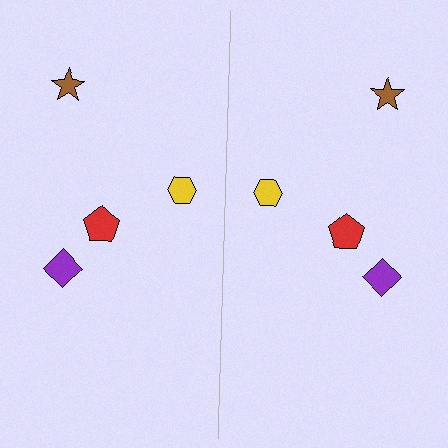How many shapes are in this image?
There are 8 shapes in this image.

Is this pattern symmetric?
Yes, this pattern has bilateral (reflection) symmetry.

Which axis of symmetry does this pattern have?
The pattern has a vertical axis of symmetry running through the center of the image.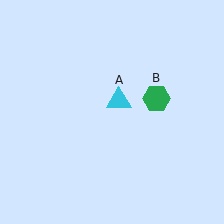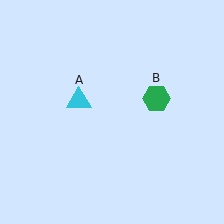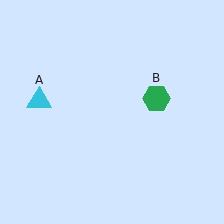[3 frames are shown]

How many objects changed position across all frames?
1 object changed position: cyan triangle (object A).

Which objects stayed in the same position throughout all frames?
Green hexagon (object B) remained stationary.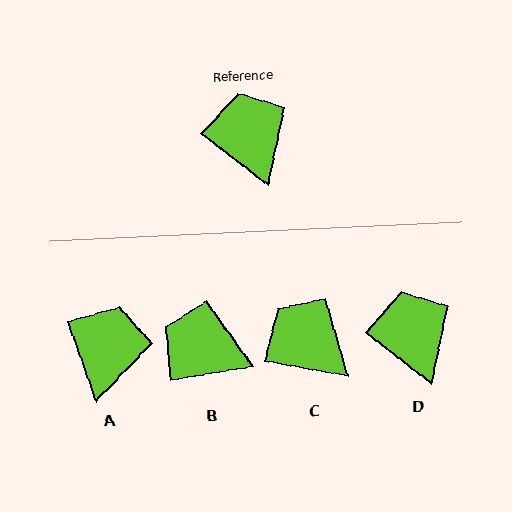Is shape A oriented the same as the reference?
No, it is off by about 32 degrees.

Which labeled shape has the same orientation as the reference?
D.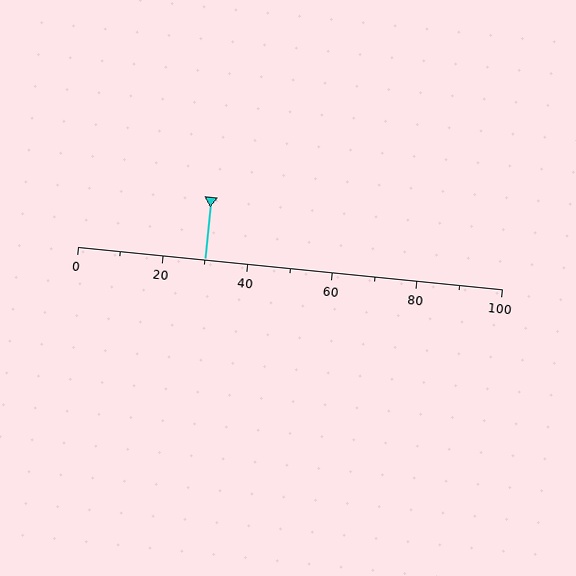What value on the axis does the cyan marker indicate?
The marker indicates approximately 30.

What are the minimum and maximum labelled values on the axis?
The axis runs from 0 to 100.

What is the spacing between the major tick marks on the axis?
The major ticks are spaced 20 apart.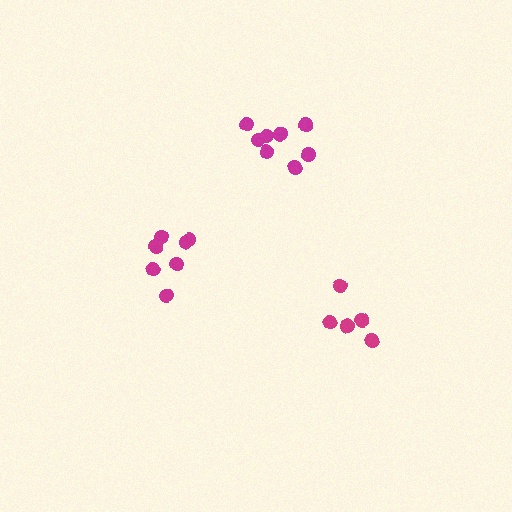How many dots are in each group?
Group 1: 8 dots, Group 2: 5 dots, Group 3: 7 dots (20 total).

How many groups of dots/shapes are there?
There are 3 groups.